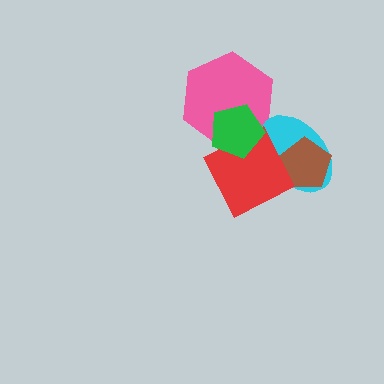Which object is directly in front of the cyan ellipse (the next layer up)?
The brown pentagon is directly in front of the cyan ellipse.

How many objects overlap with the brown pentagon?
2 objects overlap with the brown pentagon.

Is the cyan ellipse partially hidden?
Yes, it is partially covered by another shape.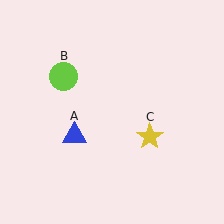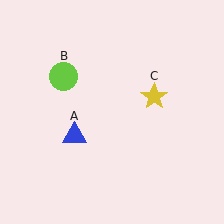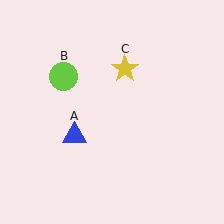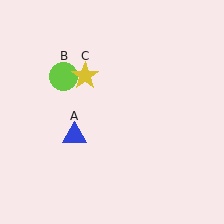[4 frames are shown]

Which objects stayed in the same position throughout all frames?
Blue triangle (object A) and lime circle (object B) remained stationary.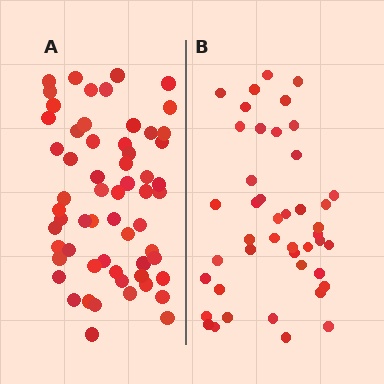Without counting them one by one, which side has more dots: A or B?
Region A (the left region) has more dots.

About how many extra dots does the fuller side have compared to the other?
Region A has approximately 15 more dots than region B.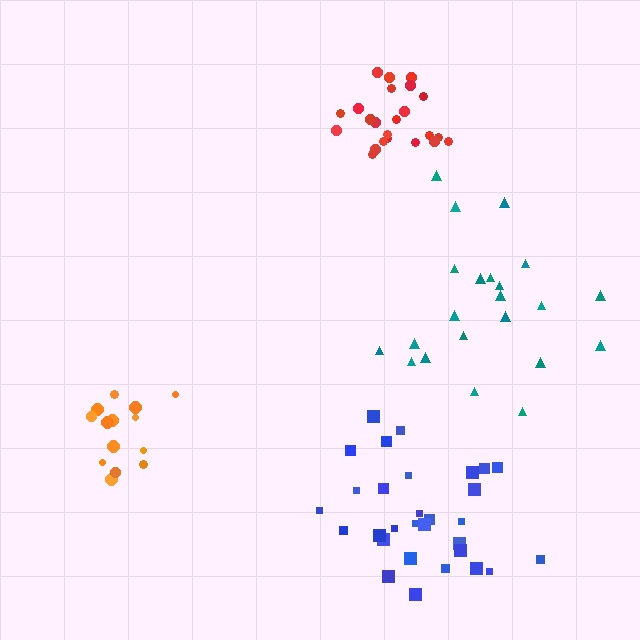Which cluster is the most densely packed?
Red.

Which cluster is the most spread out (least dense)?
Teal.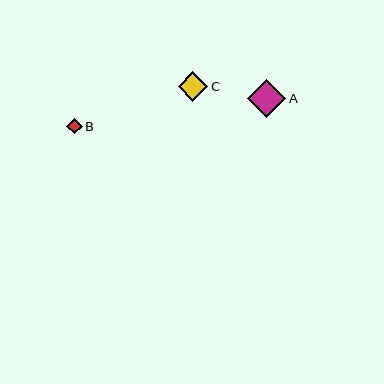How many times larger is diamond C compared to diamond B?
Diamond C is approximately 1.9 times the size of diamond B.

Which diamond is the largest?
Diamond A is the largest with a size of approximately 38 pixels.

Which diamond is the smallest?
Diamond B is the smallest with a size of approximately 15 pixels.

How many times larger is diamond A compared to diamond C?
Diamond A is approximately 1.3 times the size of diamond C.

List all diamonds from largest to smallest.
From largest to smallest: A, C, B.